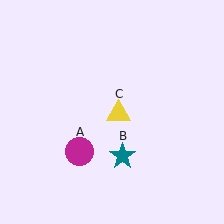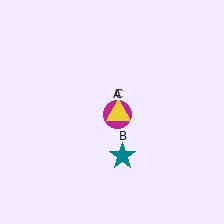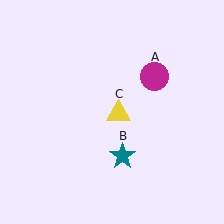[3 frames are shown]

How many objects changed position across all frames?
1 object changed position: magenta circle (object A).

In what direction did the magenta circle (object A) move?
The magenta circle (object A) moved up and to the right.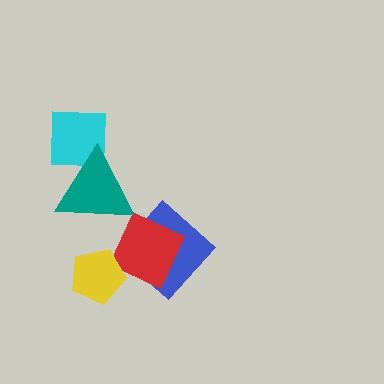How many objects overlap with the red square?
1 object overlaps with the red square.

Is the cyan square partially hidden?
Yes, it is partially covered by another shape.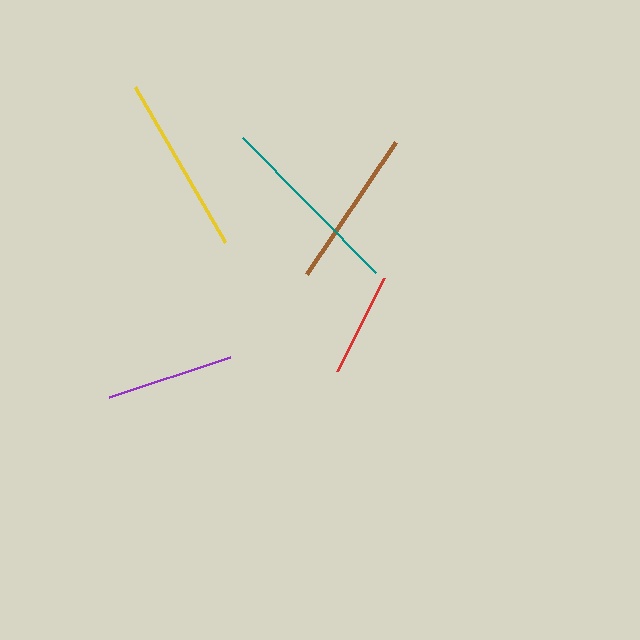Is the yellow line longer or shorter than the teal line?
The teal line is longer than the yellow line.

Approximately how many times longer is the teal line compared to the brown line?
The teal line is approximately 1.2 times the length of the brown line.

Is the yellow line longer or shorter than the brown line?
The yellow line is longer than the brown line.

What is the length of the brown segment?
The brown segment is approximately 159 pixels long.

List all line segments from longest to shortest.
From longest to shortest: teal, yellow, brown, purple, red.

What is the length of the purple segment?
The purple segment is approximately 127 pixels long.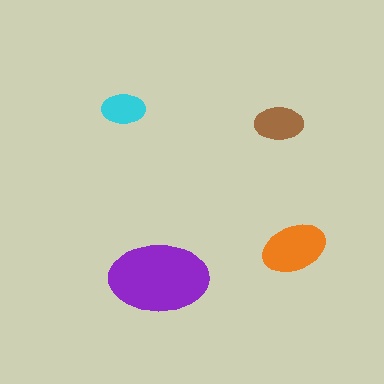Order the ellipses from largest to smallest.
the purple one, the orange one, the brown one, the cyan one.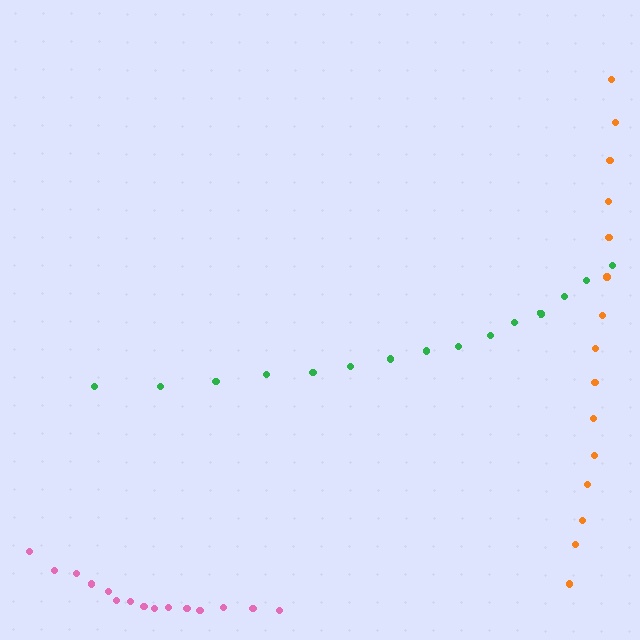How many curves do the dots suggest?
There are 3 distinct paths.